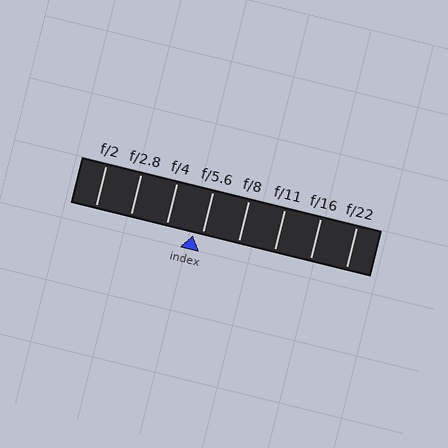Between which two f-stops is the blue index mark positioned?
The index mark is between f/4 and f/5.6.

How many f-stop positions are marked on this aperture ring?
There are 8 f-stop positions marked.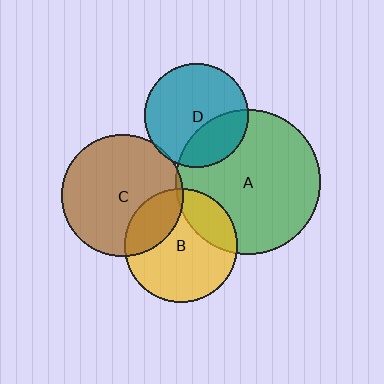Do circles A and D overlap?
Yes.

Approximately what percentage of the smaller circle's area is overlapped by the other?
Approximately 30%.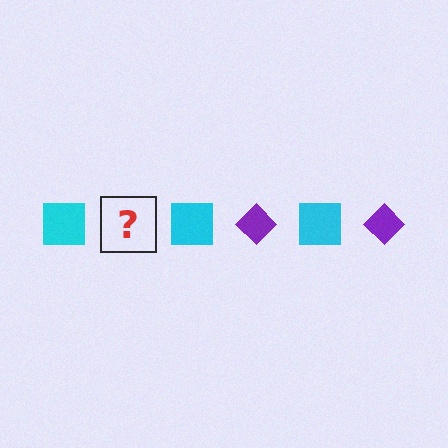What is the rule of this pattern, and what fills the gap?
The rule is that the pattern alternates between cyan square and purple diamond. The gap should be filled with a purple diamond.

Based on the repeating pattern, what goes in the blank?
The blank should be a purple diamond.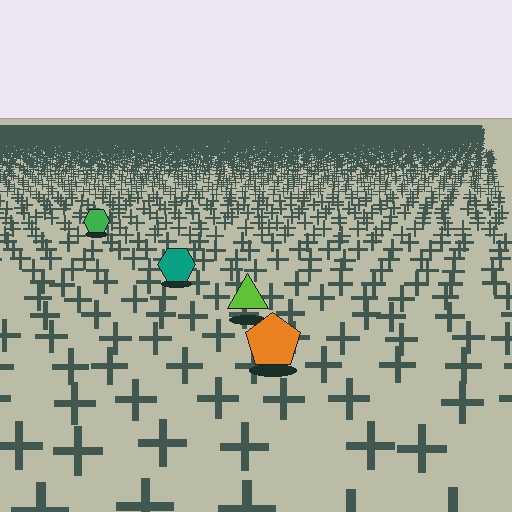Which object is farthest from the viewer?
The green hexagon is farthest from the viewer. It appears smaller and the ground texture around it is denser.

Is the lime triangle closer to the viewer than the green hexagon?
Yes. The lime triangle is closer — you can tell from the texture gradient: the ground texture is coarser near it.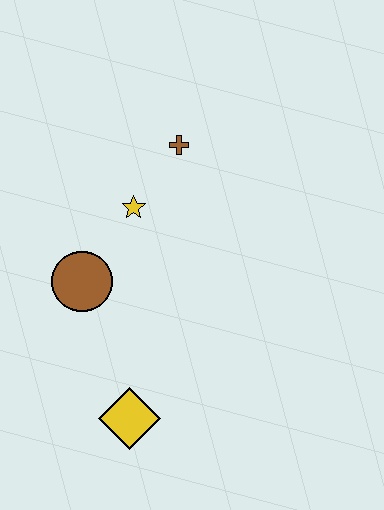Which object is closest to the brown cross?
The yellow star is closest to the brown cross.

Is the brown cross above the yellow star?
Yes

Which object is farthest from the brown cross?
The yellow diamond is farthest from the brown cross.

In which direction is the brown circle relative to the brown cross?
The brown circle is below the brown cross.